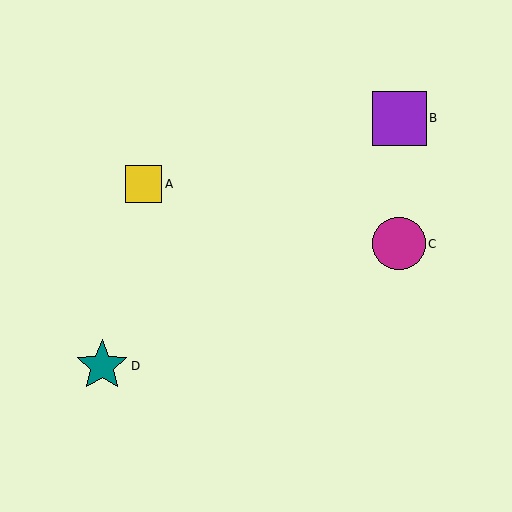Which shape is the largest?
The purple square (labeled B) is the largest.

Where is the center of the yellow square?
The center of the yellow square is at (143, 184).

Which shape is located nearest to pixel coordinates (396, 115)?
The purple square (labeled B) at (400, 118) is nearest to that location.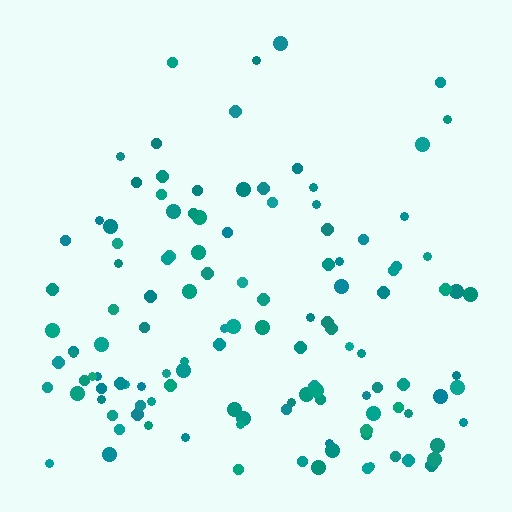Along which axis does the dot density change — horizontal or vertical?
Vertical.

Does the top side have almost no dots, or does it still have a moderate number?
Still a moderate number, just noticeably fewer than the bottom.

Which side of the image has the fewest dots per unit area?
The top.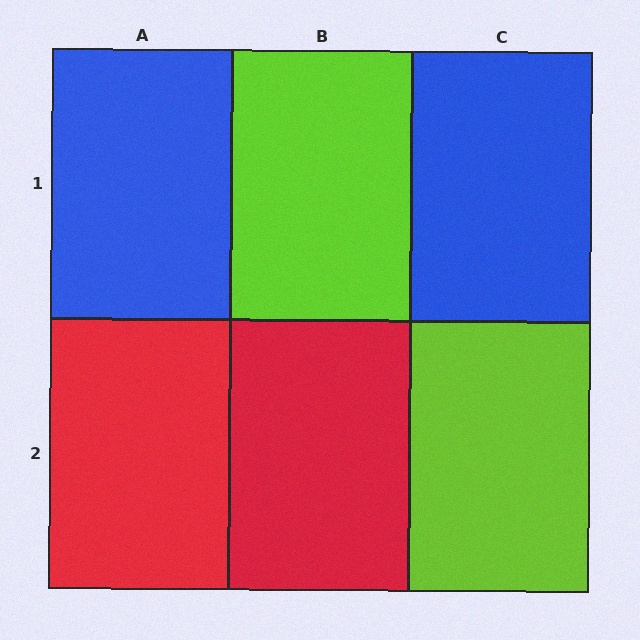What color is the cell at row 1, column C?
Blue.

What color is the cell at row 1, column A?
Blue.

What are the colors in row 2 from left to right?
Red, red, lime.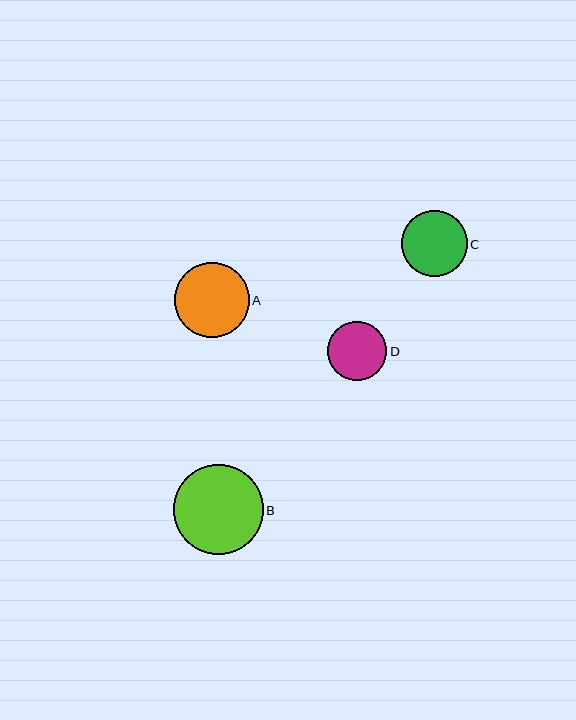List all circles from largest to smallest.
From largest to smallest: B, A, C, D.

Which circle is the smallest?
Circle D is the smallest with a size of approximately 59 pixels.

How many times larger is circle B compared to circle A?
Circle B is approximately 1.2 times the size of circle A.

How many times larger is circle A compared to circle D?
Circle A is approximately 1.3 times the size of circle D.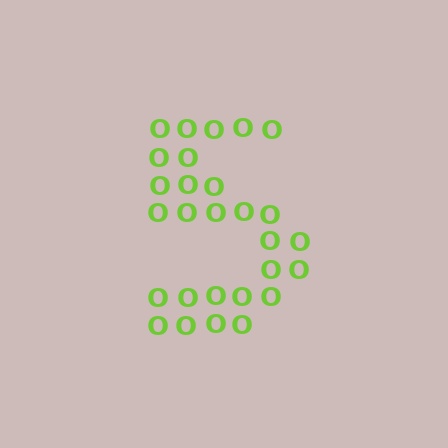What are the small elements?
The small elements are letter O's.